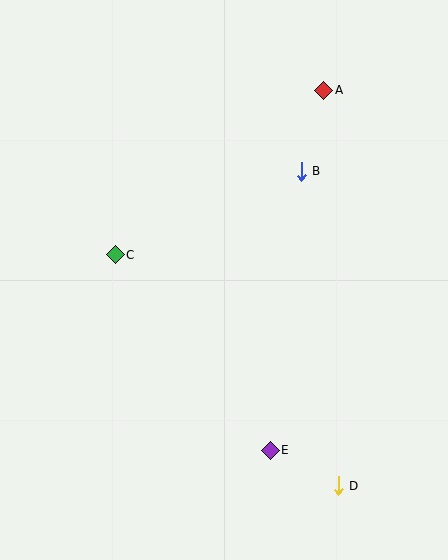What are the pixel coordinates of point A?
Point A is at (324, 90).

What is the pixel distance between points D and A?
The distance between D and A is 396 pixels.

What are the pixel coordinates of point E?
Point E is at (270, 450).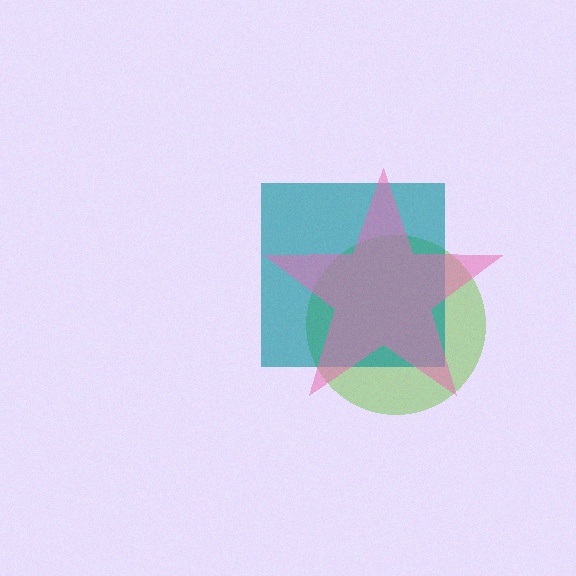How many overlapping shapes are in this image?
There are 3 overlapping shapes in the image.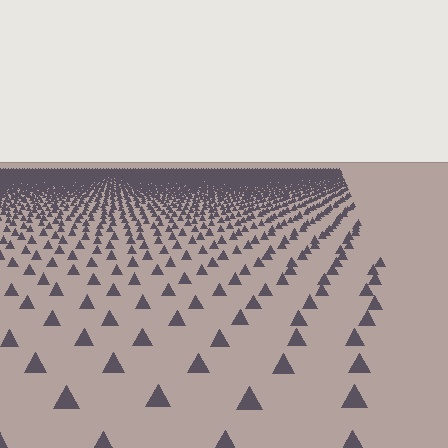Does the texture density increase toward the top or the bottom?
Density increases toward the top.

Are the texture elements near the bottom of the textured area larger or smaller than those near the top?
Larger. Near the bottom, elements are closer to the viewer and appear at a bigger on-screen size.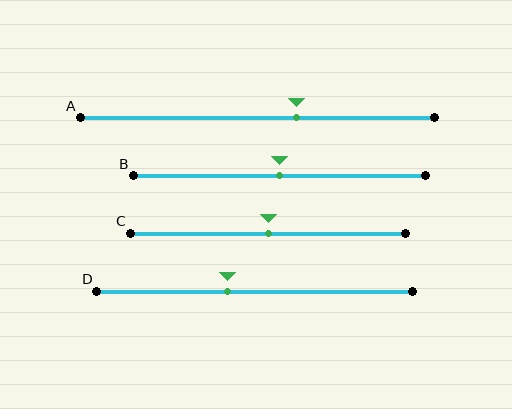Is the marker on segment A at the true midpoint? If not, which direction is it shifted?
No, the marker on segment A is shifted to the right by about 11% of the segment length.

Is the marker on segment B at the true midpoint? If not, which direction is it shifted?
Yes, the marker on segment B is at the true midpoint.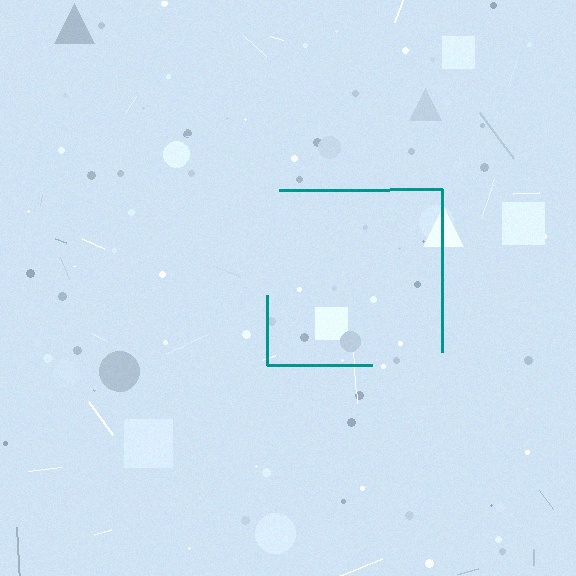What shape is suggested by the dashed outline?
The dashed outline suggests a square.